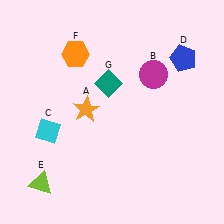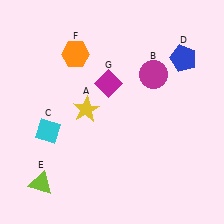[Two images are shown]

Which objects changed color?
A changed from orange to yellow. G changed from teal to magenta.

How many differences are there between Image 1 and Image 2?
There are 2 differences between the two images.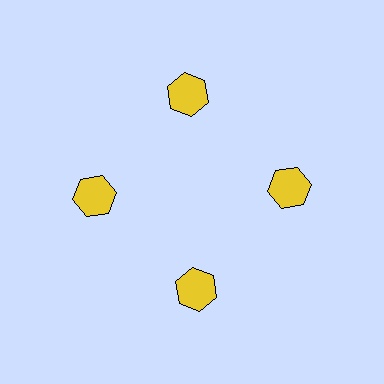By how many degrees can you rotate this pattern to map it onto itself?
The pattern maps onto itself every 90 degrees of rotation.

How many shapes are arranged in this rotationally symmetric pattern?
There are 4 shapes, arranged in 4 groups of 1.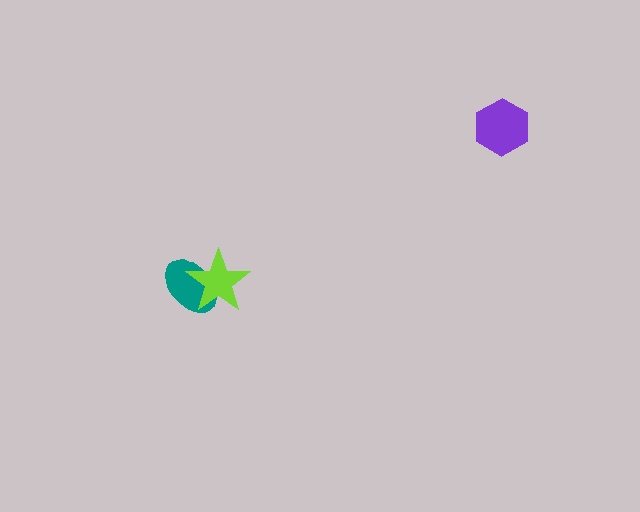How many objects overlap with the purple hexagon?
0 objects overlap with the purple hexagon.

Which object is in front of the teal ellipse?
The lime star is in front of the teal ellipse.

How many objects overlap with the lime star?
1 object overlaps with the lime star.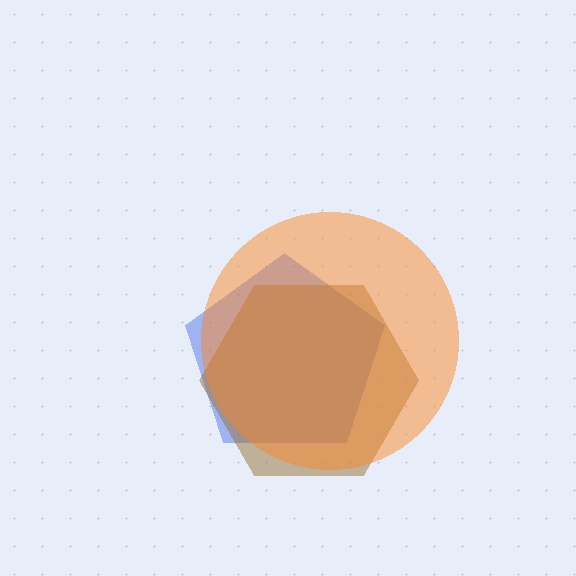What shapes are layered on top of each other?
The layered shapes are: a blue pentagon, a brown hexagon, an orange circle.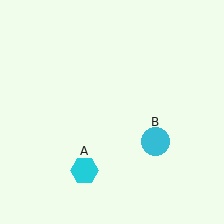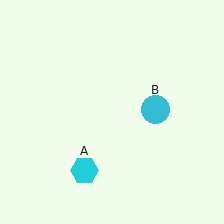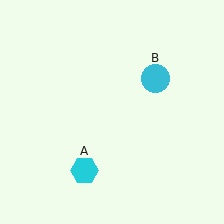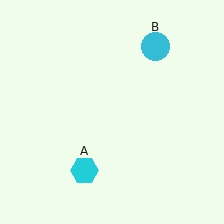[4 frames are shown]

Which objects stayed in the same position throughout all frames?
Cyan hexagon (object A) remained stationary.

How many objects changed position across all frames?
1 object changed position: cyan circle (object B).